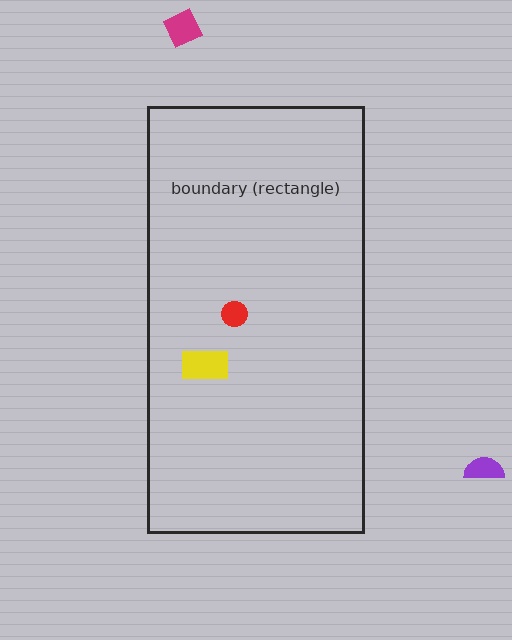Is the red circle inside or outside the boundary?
Inside.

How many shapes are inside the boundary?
2 inside, 2 outside.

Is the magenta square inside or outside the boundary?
Outside.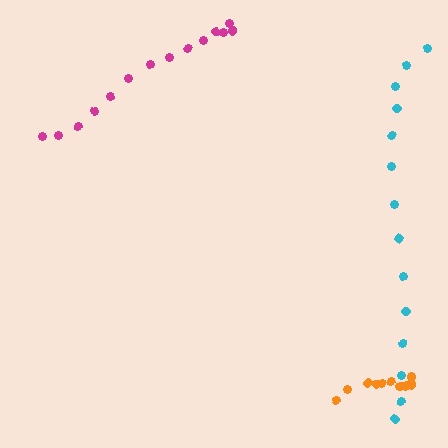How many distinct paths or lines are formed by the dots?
There are 3 distinct paths.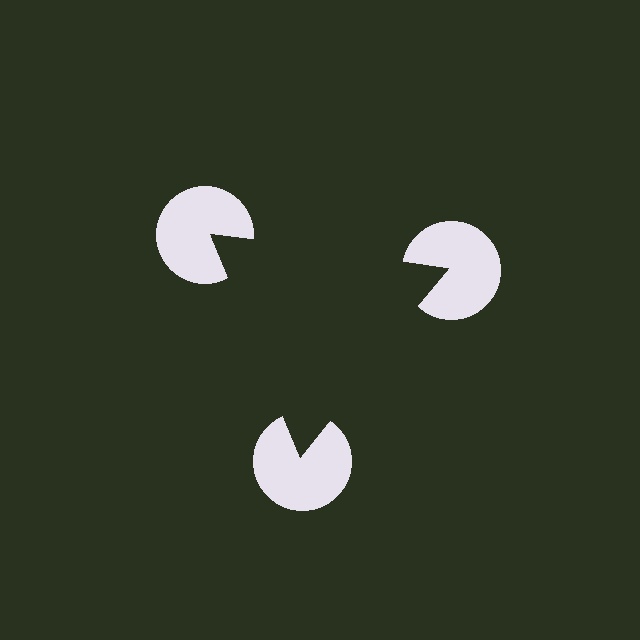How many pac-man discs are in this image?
There are 3 — one at each vertex of the illusory triangle.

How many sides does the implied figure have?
3 sides.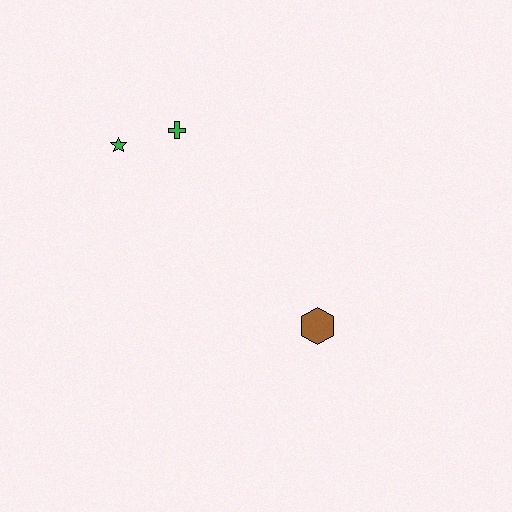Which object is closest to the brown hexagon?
The green cross is closest to the brown hexagon.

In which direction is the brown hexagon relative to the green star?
The brown hexagon is to the right of the green star.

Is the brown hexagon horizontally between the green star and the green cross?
No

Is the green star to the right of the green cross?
No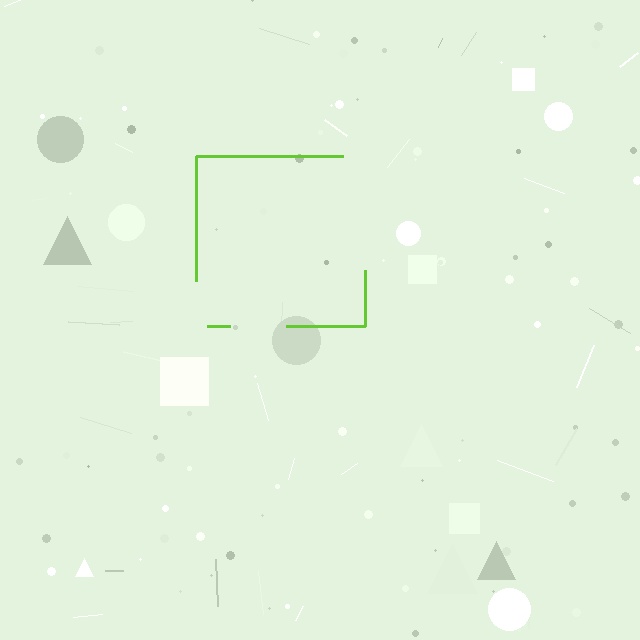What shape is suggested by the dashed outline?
The dashed outline suggests a square.